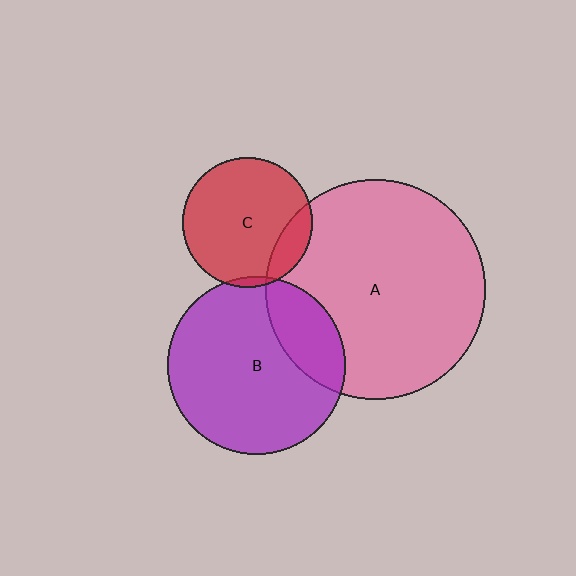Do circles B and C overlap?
Yes.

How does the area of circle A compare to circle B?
Approximately 1.5 times.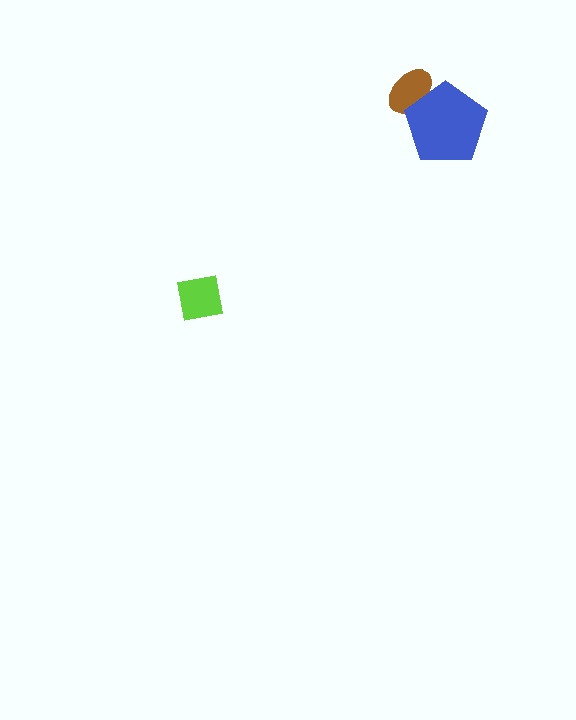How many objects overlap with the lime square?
0 objects overlap with the lime square.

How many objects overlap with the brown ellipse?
1 object overlaps with the brown ellipse.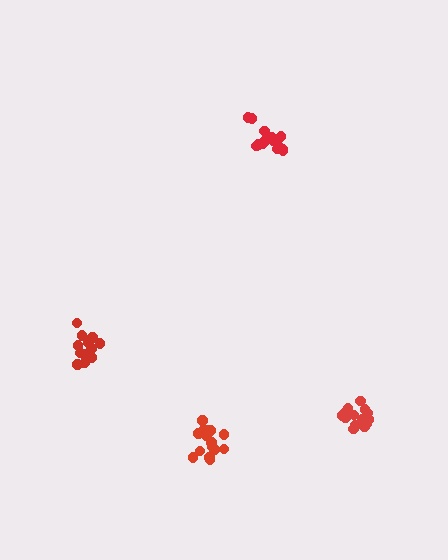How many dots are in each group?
Group 1: 15 dots, Group 2: 12 dots, Group 3: 15 dots, Group 4: 18 dots (60 total).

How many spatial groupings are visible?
There are 4 spatial groupings.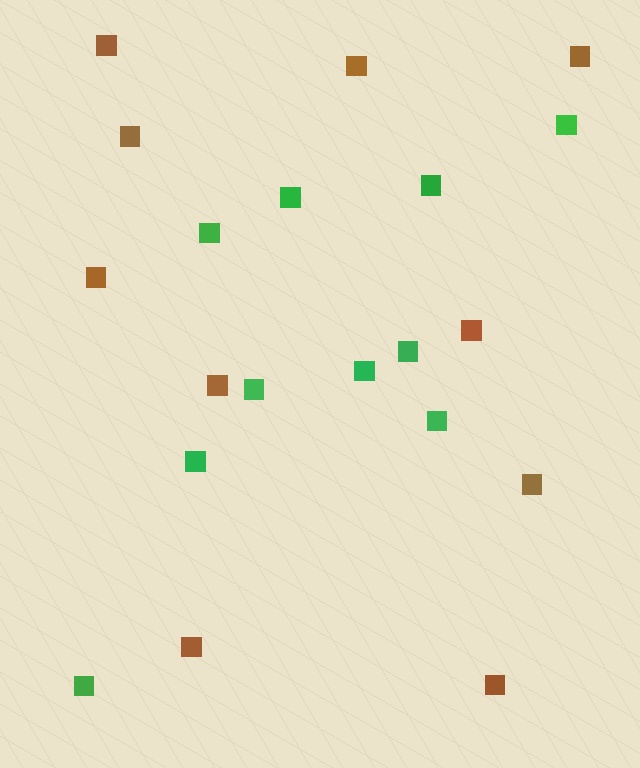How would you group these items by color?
There are 2 groups: one group of green squares (10) and one group of brown squares (10).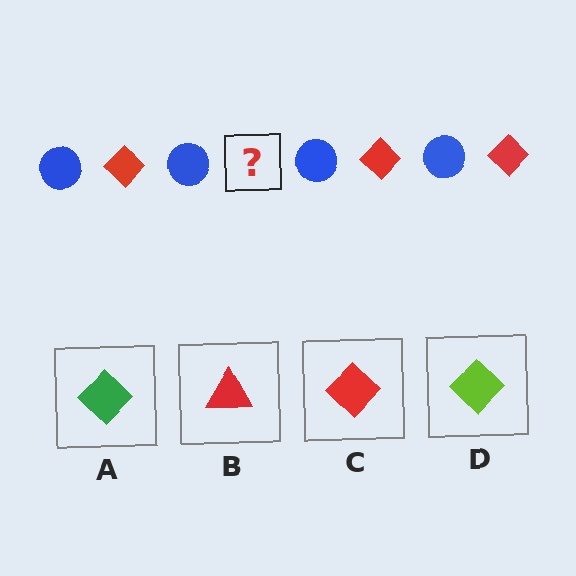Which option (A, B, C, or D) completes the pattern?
C.